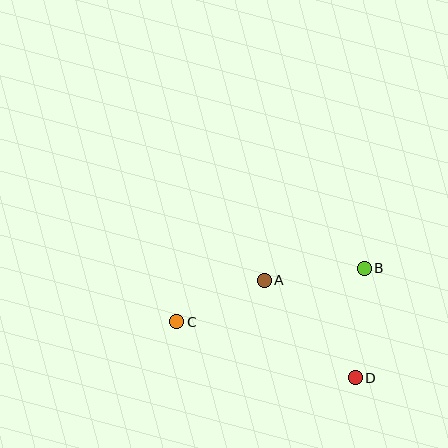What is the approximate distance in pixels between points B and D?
The distance between B and D is approximately 110 pixels.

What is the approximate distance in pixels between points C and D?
The distance between C and D is approximately 187 pixels.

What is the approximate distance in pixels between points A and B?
The distance between A and B is approximately 101 pixels.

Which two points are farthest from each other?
Points B and C are farthest from each other.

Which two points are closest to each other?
Points A and C are closest to each other.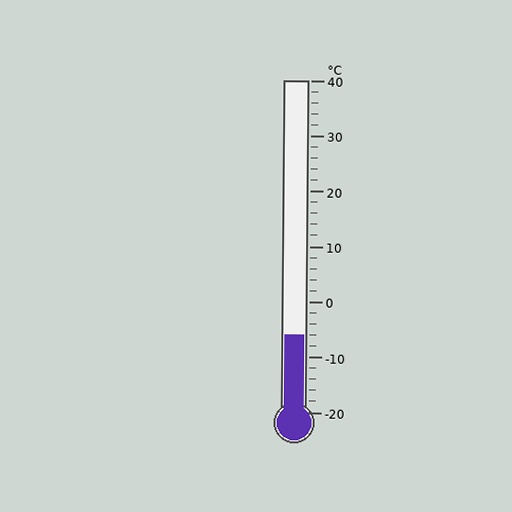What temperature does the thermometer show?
The thermometer shows approximately -6°C.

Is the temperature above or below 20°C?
The temperature is below 20°C.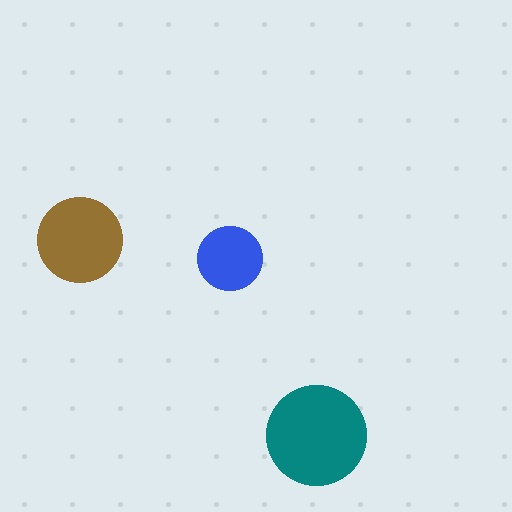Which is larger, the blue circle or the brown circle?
The brown one.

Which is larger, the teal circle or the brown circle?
The teal one.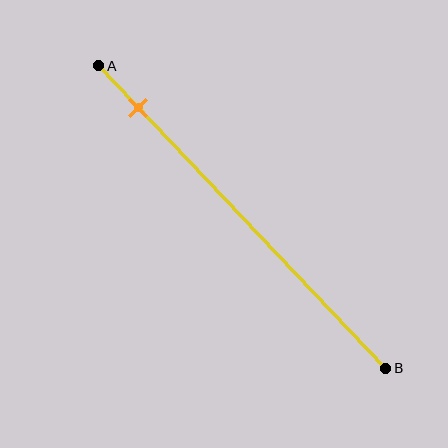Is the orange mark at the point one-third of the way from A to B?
No, the mark is at about 15% from A, not at the 33% one-third point.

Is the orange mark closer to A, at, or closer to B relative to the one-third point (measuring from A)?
The orange mark is closer to point A than the one-third point of segment AB.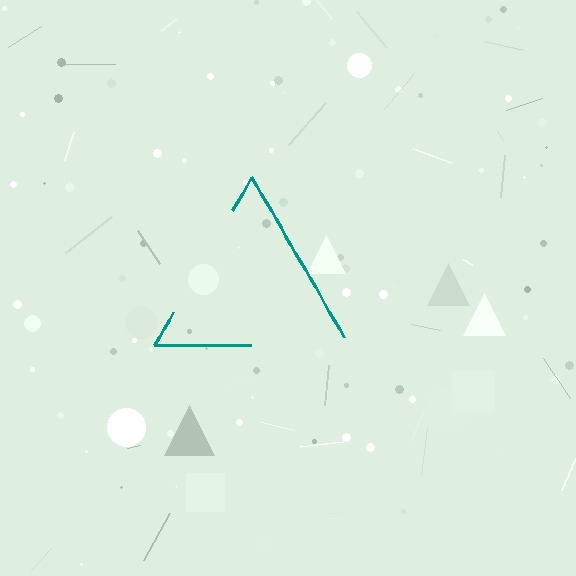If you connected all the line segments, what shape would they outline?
They would outline a triangle.